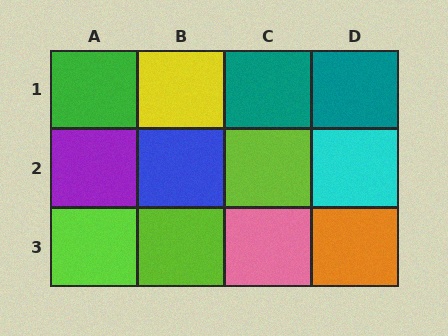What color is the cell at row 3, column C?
Pink.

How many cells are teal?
2 cells are teal.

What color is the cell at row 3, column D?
Orange.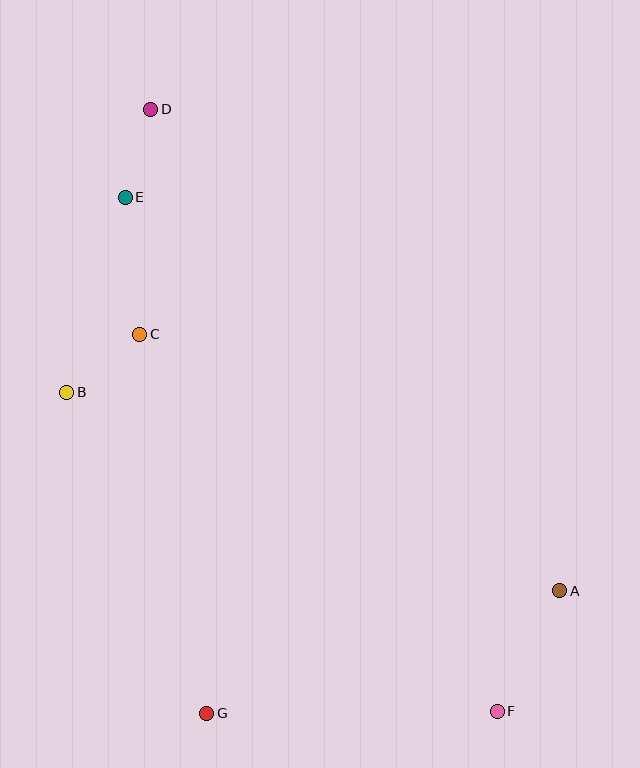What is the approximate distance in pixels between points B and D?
The distance between B and D is approximately 296 pixels.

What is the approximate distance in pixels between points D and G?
The distance between D and G is approximately 607 pixels.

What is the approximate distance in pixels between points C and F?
The distance between C and F is approximately 520 pixels.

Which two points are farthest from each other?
Points D and F are farthest from each other.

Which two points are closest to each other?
Points D and E are closest to each other.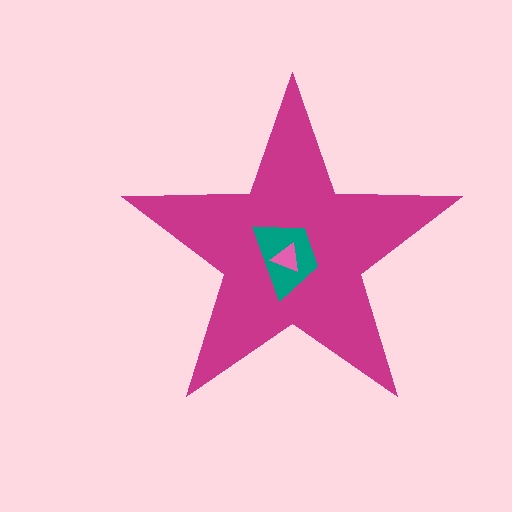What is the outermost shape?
The magenta star.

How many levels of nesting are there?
3.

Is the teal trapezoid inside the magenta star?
Yes.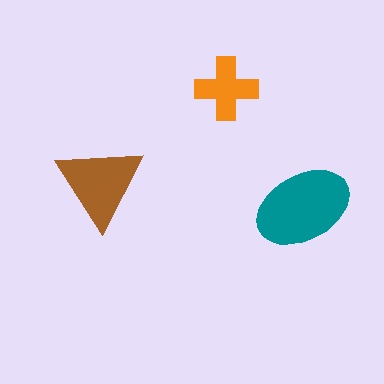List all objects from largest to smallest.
The teal ellipse, the brown triangle, the orange cross.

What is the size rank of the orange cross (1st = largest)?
3rd.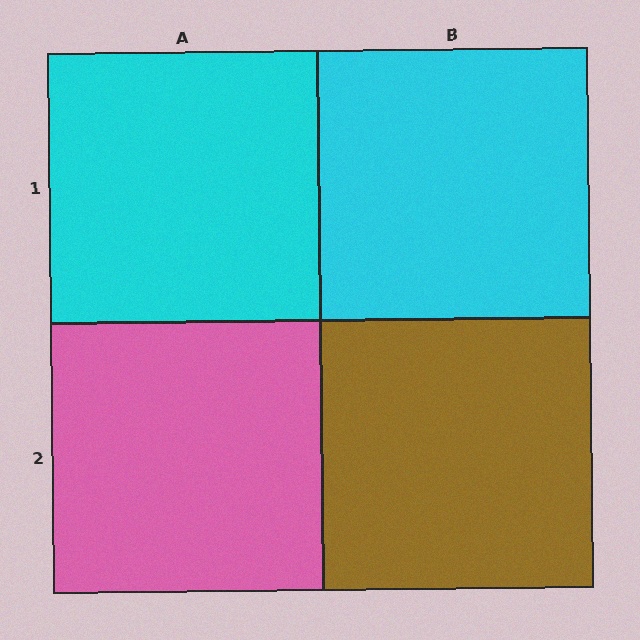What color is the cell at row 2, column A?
Pink.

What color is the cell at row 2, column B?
Brown.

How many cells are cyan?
2 cells are cyan.